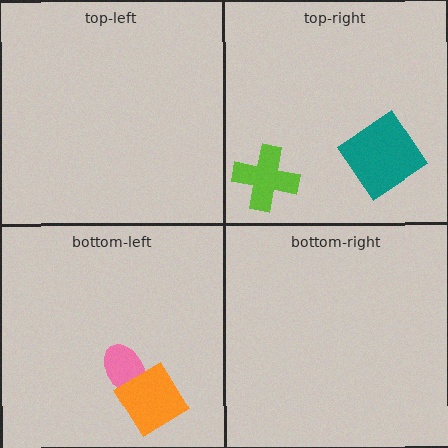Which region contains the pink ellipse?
The bottom-left region.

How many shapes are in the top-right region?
2.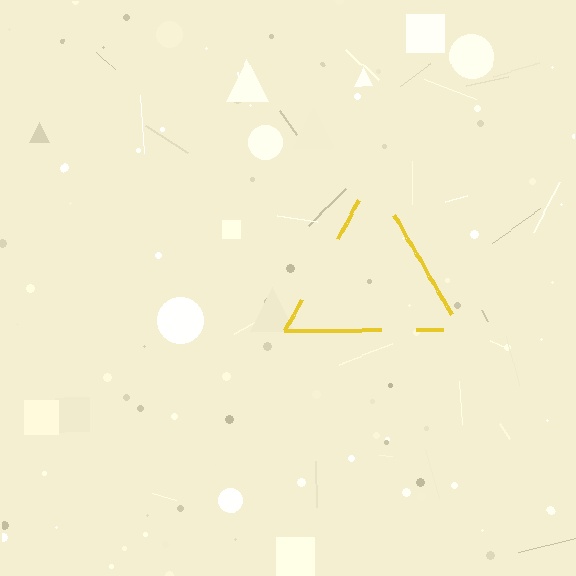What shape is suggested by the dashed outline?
The dashed outline suggests a triangle.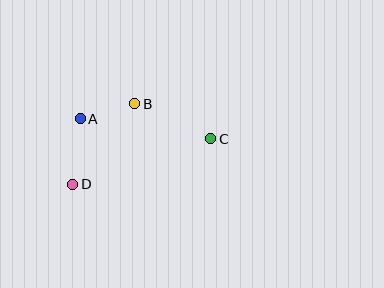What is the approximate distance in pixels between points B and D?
The distance between B and D is approximately 102 pixels.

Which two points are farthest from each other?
Points C and D are farthest from each other.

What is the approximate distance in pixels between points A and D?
The distance between A and D is approximately 66 pixels.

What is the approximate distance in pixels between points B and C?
The distance between B and C is approximately 83 pixels.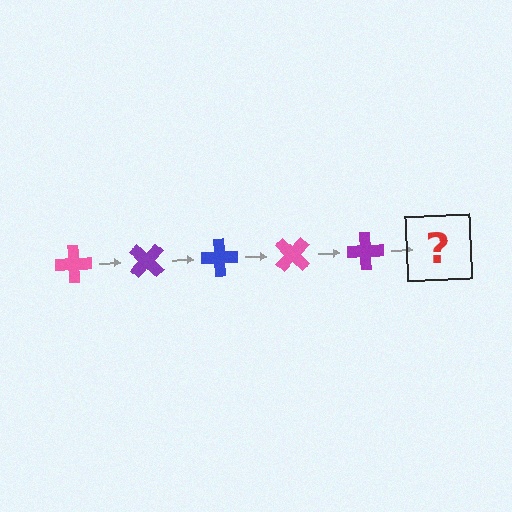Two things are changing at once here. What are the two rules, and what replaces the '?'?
The two rules are that it rotates 45 degrees each step and the color cycles through pink, purple, and blue. The '?' should be a blue cross, rotated 225 degrees from the start.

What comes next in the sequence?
The next element should be a blue cross, rotated 225 degrees from the start.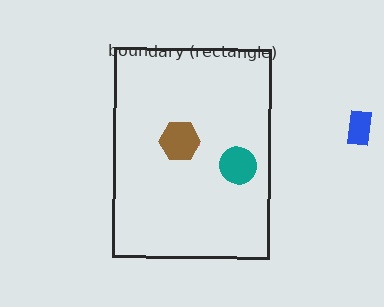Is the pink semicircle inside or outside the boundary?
Inside.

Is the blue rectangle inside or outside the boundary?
Outside.